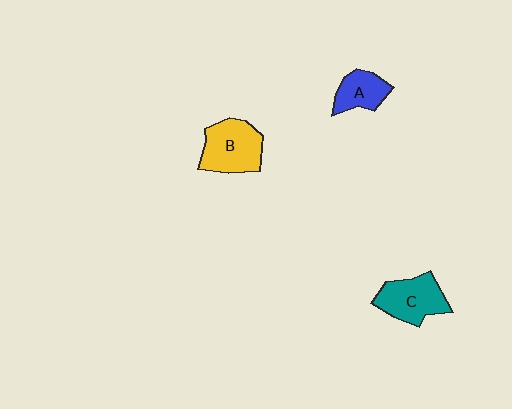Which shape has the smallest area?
Shape A (blue).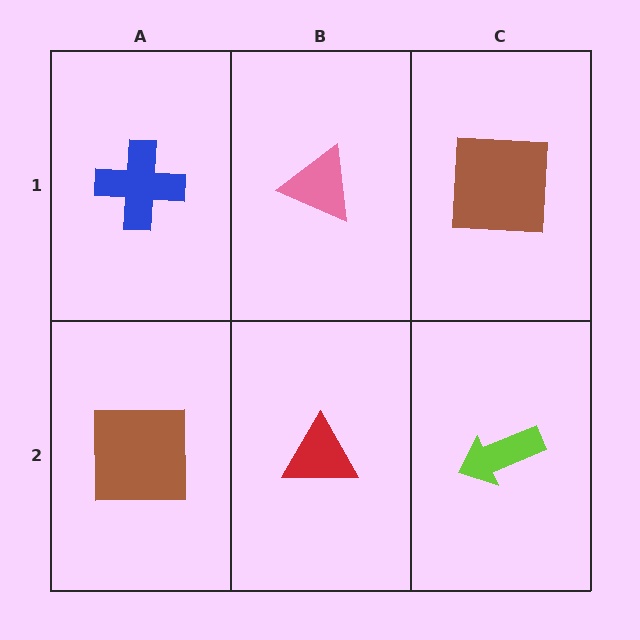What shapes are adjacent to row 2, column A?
A blue cross (row 1, column A), a red triangle (row 2, column B).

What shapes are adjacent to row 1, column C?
A lime arrow (row 2, column C), a pink triangle (row 1, column B).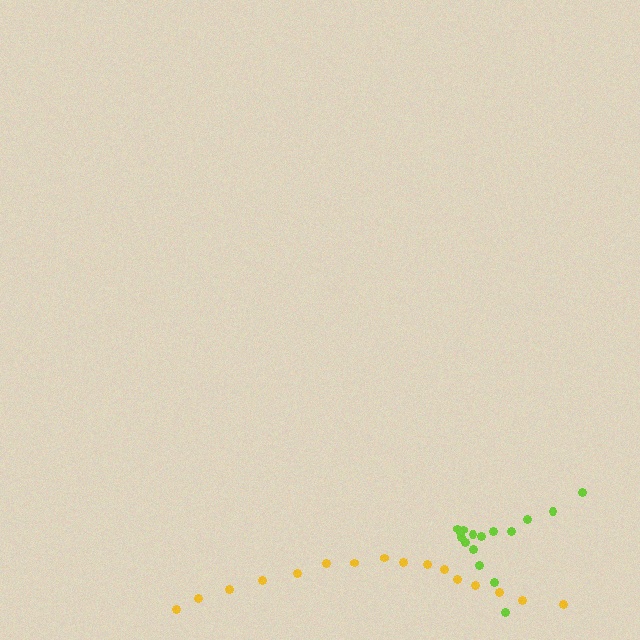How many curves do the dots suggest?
There are 2 distinct paths.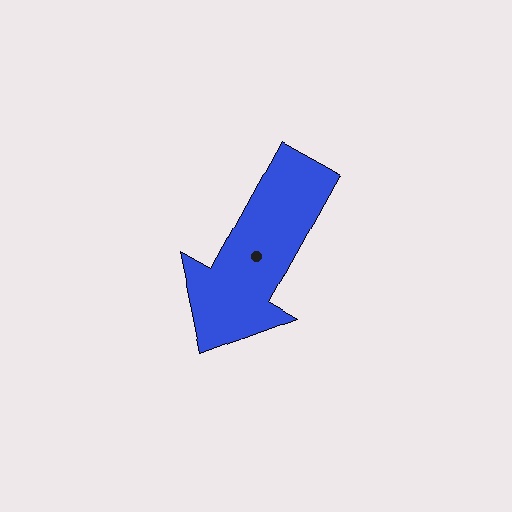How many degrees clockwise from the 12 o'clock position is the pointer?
Approximately 209 degrees.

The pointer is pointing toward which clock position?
Roughly 7 o'clock.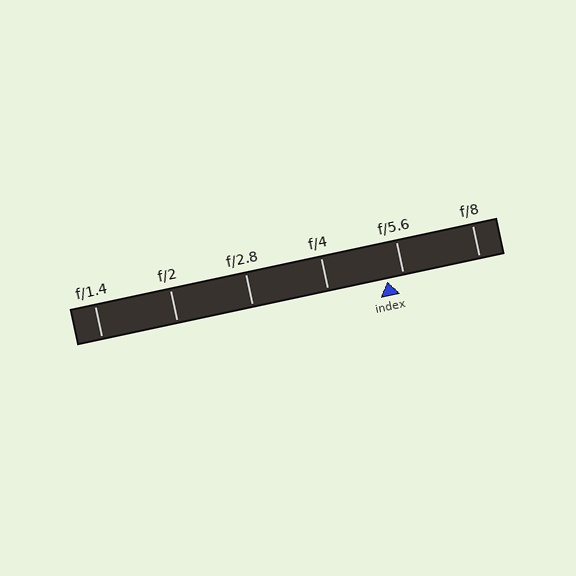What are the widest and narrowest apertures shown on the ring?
The widest aperture shown is f/1.4 and the narrowest is f/8.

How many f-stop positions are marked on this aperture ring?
There are 6 f-stop positions marked.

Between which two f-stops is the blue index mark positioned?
The index mark is between f/4 and f/5.6.